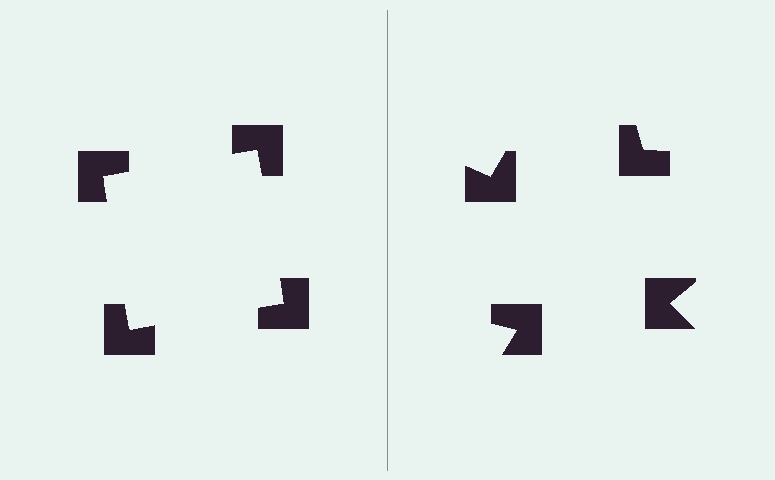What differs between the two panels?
The notched squares are positioned identically on both sides; only the wedge orientations differ. On the left they align to a square; on the right they are misaligned.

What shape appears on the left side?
An illusory square.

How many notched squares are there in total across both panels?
8 — 4 on each side.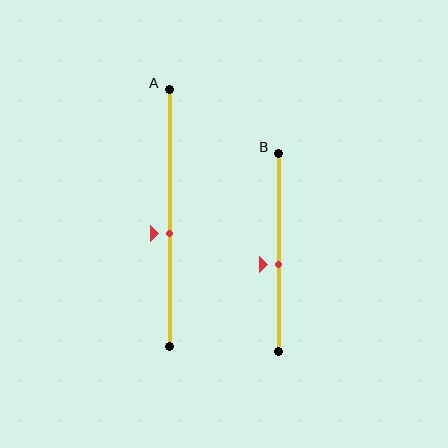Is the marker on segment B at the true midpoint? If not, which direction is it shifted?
No, the marker on segment B is shifted downward by about 6% of the segment length.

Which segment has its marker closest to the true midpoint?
Segment A has its marker closest to the true midpoint.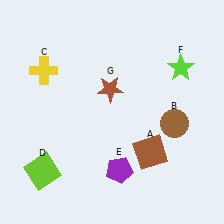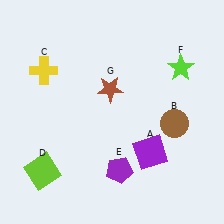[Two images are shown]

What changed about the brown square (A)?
In Image 1, A is brown. In Image 2, it changed to purple.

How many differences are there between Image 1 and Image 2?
There is 1 difference between the two images.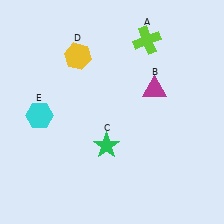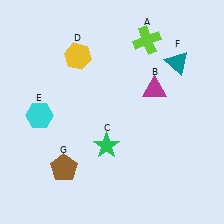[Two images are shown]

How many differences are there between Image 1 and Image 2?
There are 2 differences between the two images.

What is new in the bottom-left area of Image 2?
A brown pentagon (G) was added in the bottom-left area of Image 2.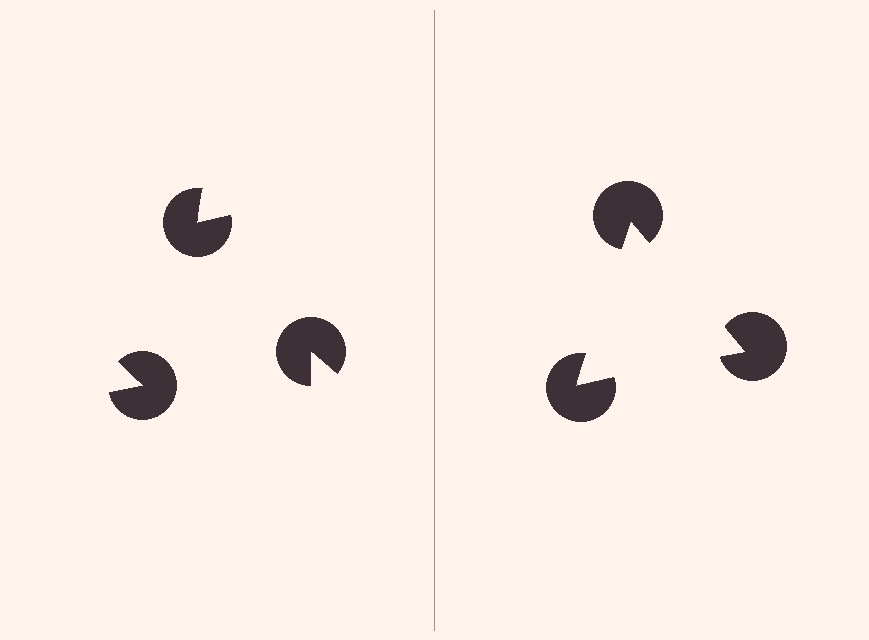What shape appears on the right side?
An illusory triangle.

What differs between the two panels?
The pac-man discs are positioned identically on both sides; only the wedge orientations differ. On the right they align to a triangle; on the left they are misaligned.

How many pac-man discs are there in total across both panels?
6 — 3 on each side.